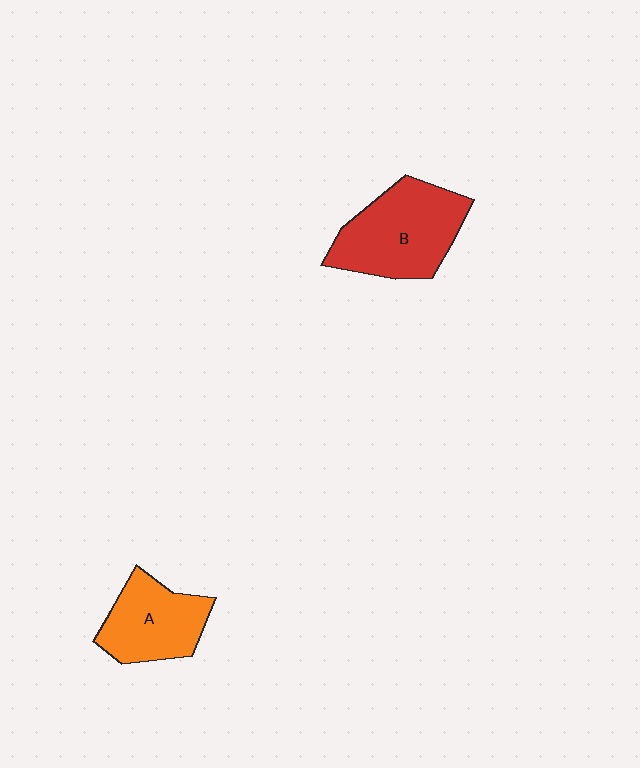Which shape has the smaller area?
Shape A (orange).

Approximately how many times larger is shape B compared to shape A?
Approximately 1.3 times.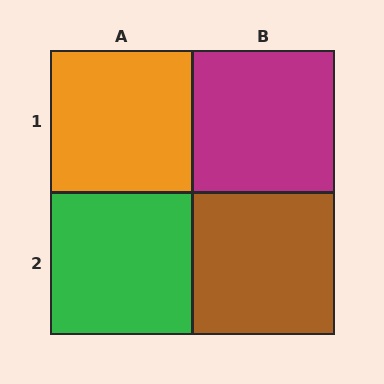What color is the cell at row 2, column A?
Green.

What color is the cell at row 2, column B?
Brown.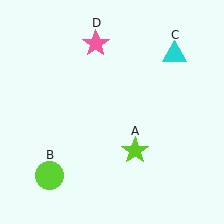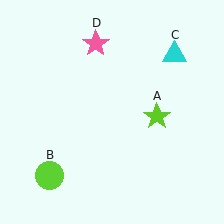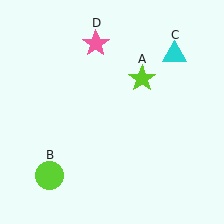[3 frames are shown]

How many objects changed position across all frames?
1 object changed position: lime star (object A).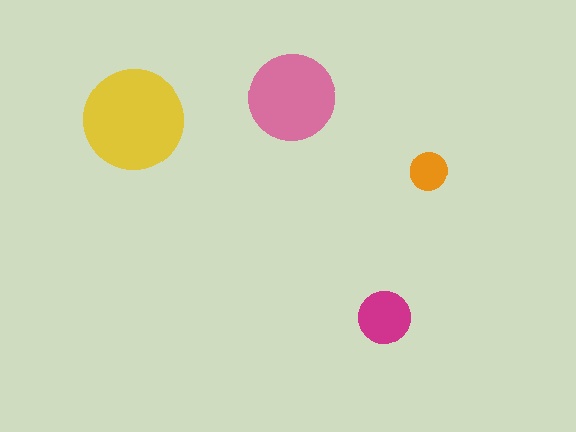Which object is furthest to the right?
The orange circle is rightmost.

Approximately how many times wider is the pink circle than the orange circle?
About 2.5 times wider.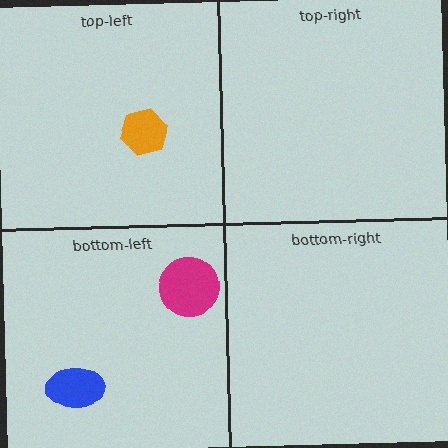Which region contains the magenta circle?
The bottom-left region.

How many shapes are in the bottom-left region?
2.